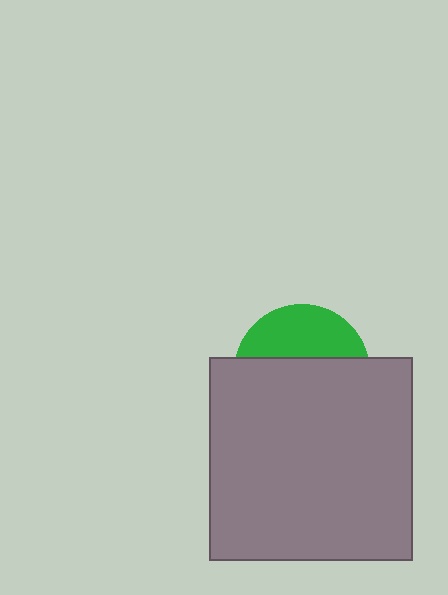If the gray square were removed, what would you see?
You would see the complete green circle.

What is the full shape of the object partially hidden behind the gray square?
The partially hidden object is a green circle.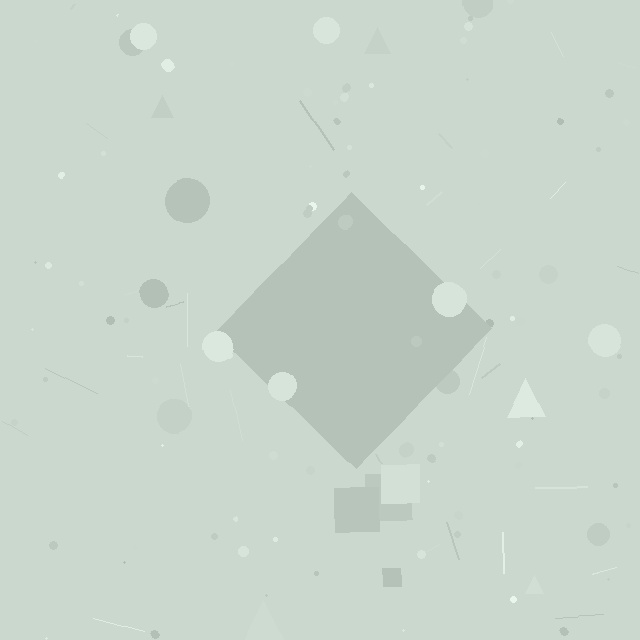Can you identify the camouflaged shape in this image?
The camouflaged shape is a diamond.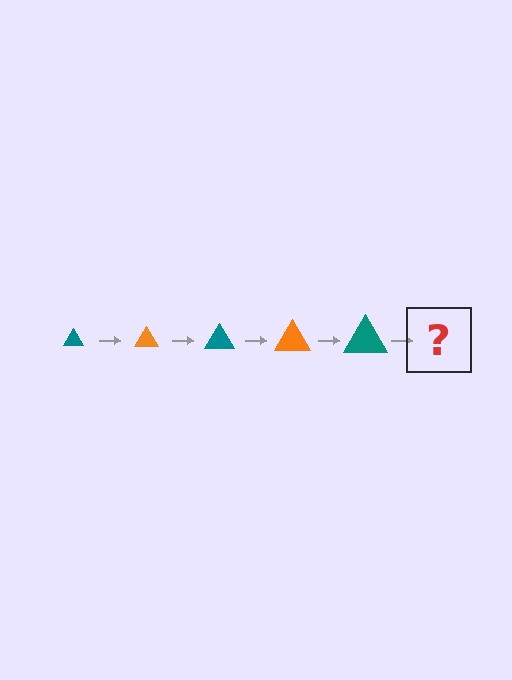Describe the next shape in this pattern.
It should be an orange triangle, larger than the previous one.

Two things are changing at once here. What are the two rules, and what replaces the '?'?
The two rules are that the triangle grows larger each step and the color cycles through teal and orange. The '?' should be an orange triangle, larger than the previous one.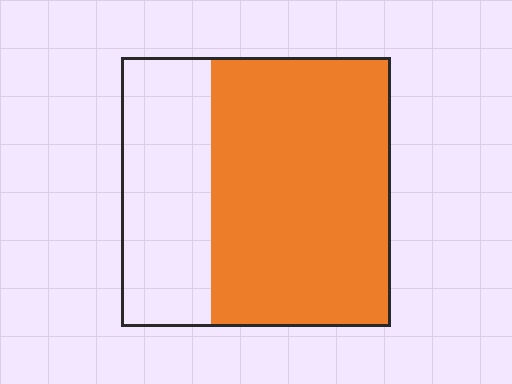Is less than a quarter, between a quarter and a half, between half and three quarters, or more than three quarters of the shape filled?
Between half and three quarters.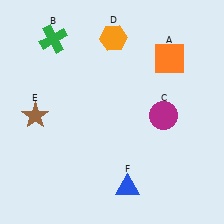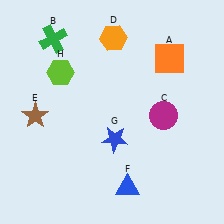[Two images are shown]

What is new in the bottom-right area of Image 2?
A blue star (G) was added in the bottom-right area of Image 2.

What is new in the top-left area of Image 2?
A lime hexagon (H) was added in the top-left area of Image 2.